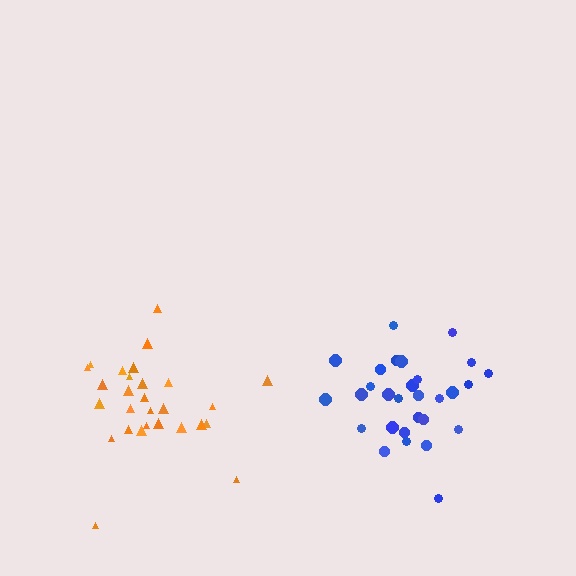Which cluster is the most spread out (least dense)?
Orange.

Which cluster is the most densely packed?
Blue.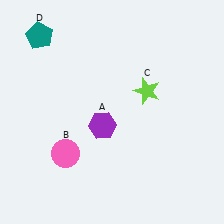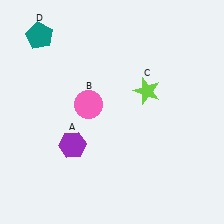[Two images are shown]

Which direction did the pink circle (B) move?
The pink circle (B) moved up.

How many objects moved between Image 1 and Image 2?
2 objects moved between the two images.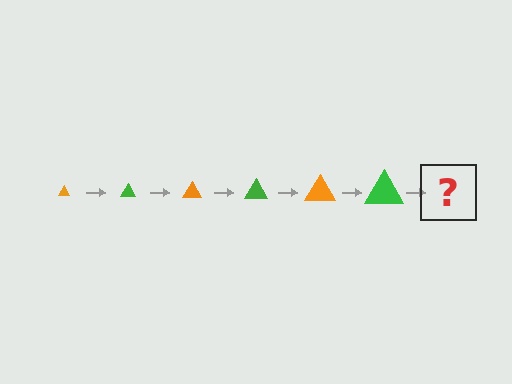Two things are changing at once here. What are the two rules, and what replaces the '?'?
The two rules are that the triangle grows larger each step and the color cycles through orange and green. The '?' should be an orange triangle, larger than the previous one.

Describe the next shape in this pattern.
It should be an orange triangle, larger than the previous one.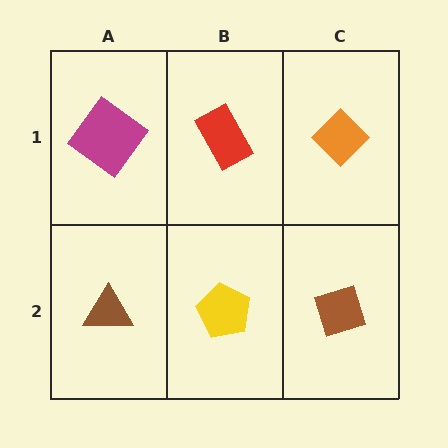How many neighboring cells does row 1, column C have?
2.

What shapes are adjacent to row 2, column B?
A red rectangle (row 1, column B), a brown triangle (row 2, column A), a brown diamond (row 2, column C).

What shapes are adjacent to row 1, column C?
A brown diamond (row 2, column C), a red rectangle (row 1, column B).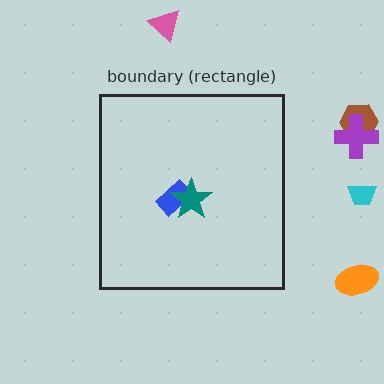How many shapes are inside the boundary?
2 inside, 5 outside.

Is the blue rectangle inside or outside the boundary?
Inside.